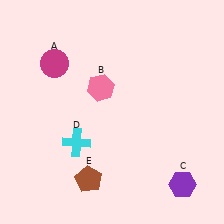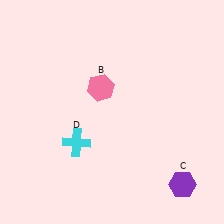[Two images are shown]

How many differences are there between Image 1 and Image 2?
There are 2 differences between the two images.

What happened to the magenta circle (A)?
The magenta circle (A) was removed in Image 2. It was in the top-left area of Image 1.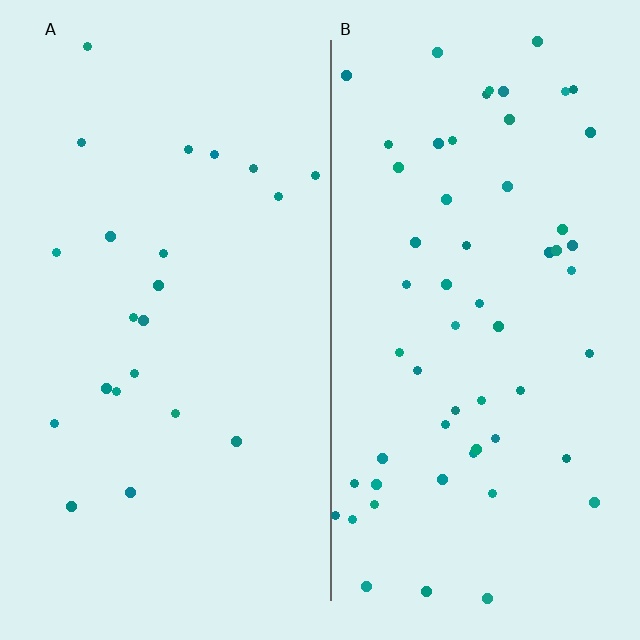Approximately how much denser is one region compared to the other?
Approximately 2.6× — region B over region A.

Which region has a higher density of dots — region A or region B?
B (the right).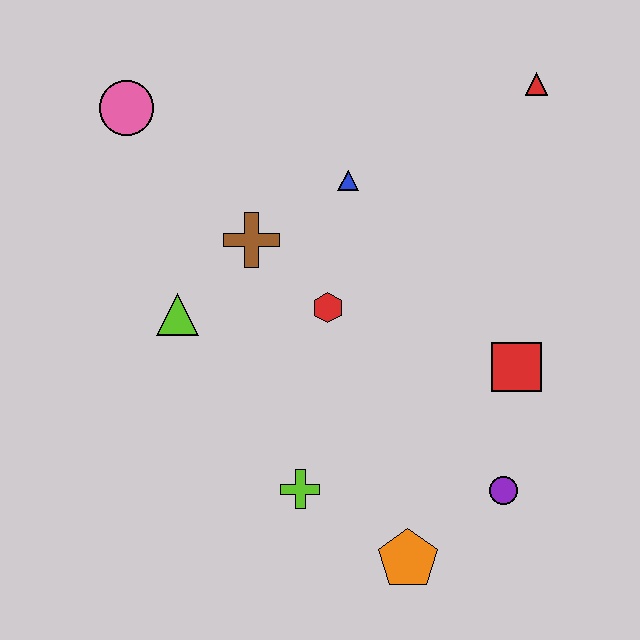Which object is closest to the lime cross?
The orange pentagon is closest to the lime cross.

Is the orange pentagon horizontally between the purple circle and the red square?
No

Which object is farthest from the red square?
The pink circle is farthest from the red square.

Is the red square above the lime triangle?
No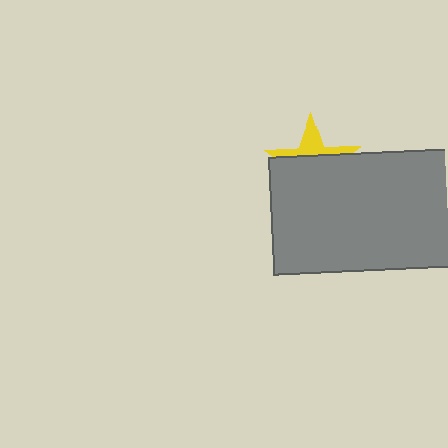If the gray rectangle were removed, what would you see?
You would see the complete yellow star.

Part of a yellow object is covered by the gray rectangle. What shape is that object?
It is a star.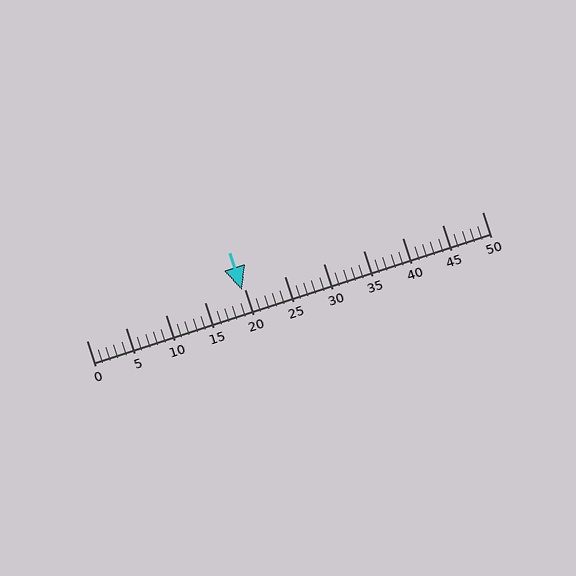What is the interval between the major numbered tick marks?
The major tick marks are spaced 5 units apart.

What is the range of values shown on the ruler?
The ruler shows values from 0 to 50.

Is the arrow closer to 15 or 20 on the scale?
The arrow is closer to 20.